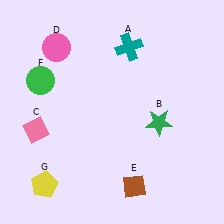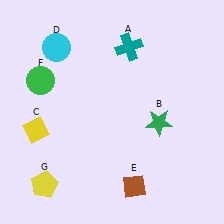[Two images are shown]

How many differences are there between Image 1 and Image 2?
There are 2 differences between the two images.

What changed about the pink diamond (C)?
In Image 1, C is pink. In Image 2, it changed to yellow.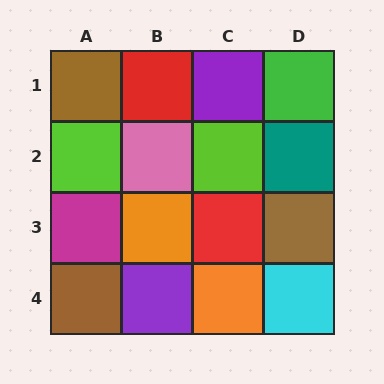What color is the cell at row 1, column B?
Red.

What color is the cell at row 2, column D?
Teal.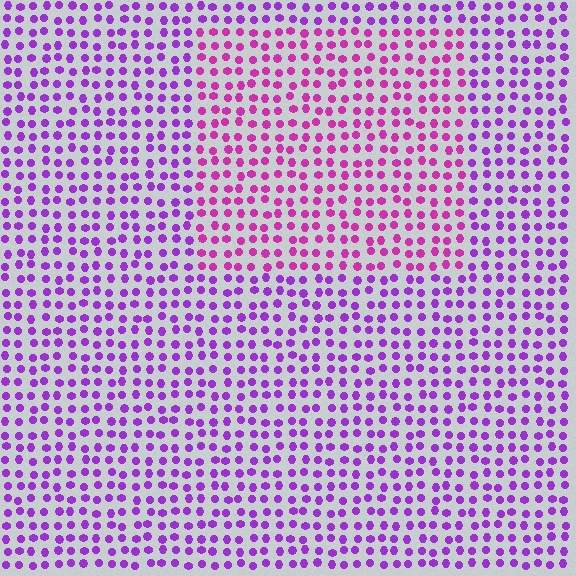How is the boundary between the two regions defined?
The boundary is defined purely by a slight shift in hue (about 31 degrees). Spacing, size, and orientation are identical on both sides.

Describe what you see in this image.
The image is filled with small purple elements in a uniform arrangement. A rectangle-shaped region is visible where the elements are tinted to a slightly different hue, forming a subtle color boundary.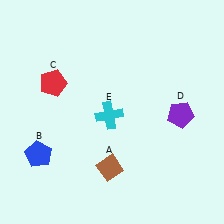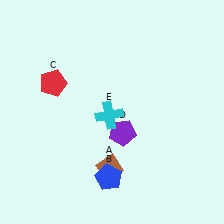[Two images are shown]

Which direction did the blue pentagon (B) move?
The blue pentagon (B) moved right.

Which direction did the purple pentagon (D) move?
The purple pentagon (D) moved left.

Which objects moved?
The objects that moved are: the blue pentagon (B), the purple pentagon (D).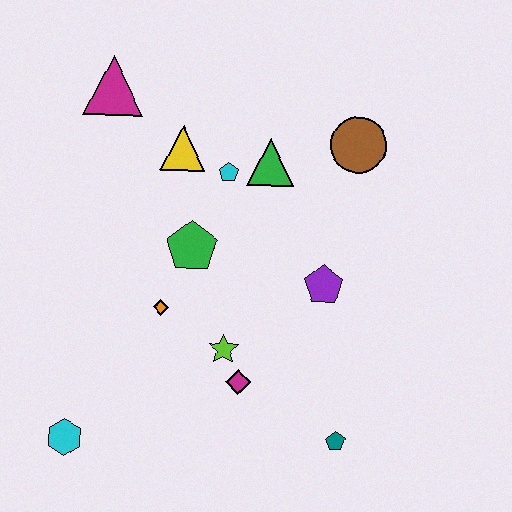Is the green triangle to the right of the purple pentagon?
No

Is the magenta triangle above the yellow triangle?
Yes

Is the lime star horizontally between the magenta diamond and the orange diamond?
Yes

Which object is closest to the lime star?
The magenta diamond is closest to the lime star.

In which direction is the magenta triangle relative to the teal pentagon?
The magenta triangle is above the teal pentagon.